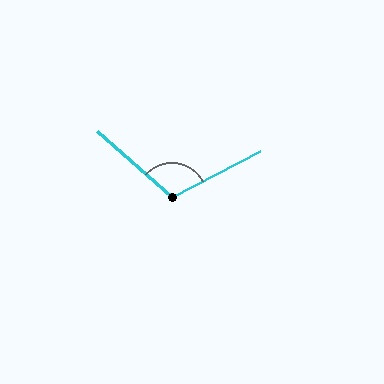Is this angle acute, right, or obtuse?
It is obtuse.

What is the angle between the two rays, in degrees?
Approximately 111 degrees.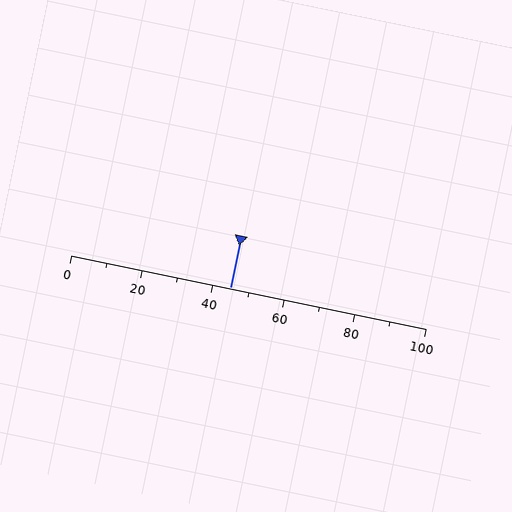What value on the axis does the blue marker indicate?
The marker indicates approximately 45.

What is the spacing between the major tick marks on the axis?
The major ticks are spaced 20 apart.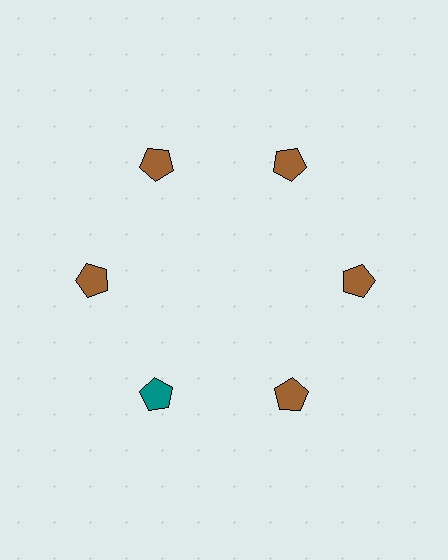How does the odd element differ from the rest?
It has a different color: teal instead of brown.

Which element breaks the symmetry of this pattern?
The teal pentagon at roughly the 7 o'clock position breaks the symmetry. All other shapes are brown pentagons.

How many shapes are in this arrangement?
There are 6 shapes arranged in a ring pattern.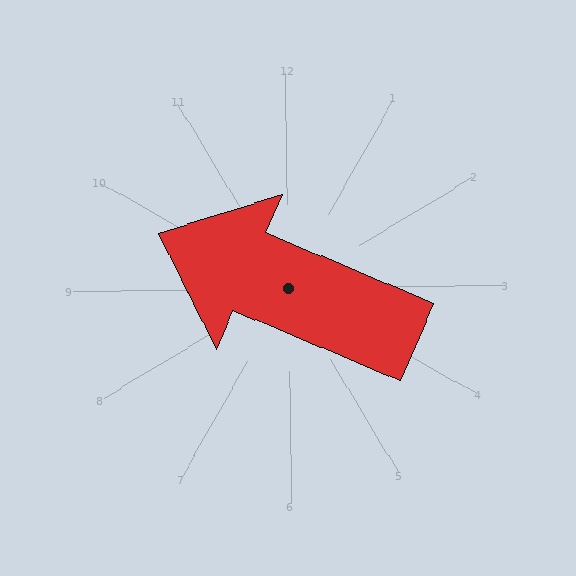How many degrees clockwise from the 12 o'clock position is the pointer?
Approximately 294 degrees.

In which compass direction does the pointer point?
Northwest.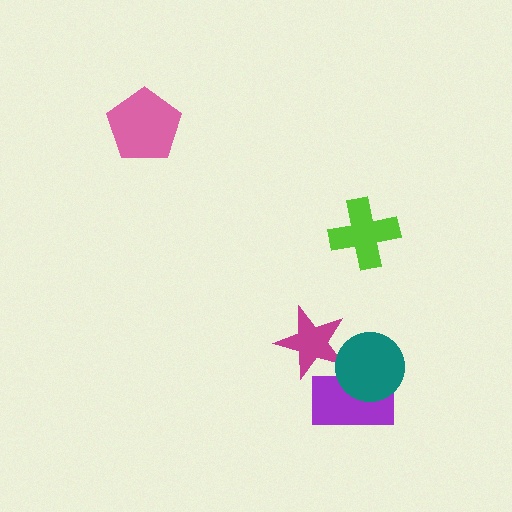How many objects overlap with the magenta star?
1 object overlaps with the magenta star.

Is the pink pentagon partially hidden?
No, no other shape covers it.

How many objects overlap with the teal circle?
2 objects overlap with the teal circle.